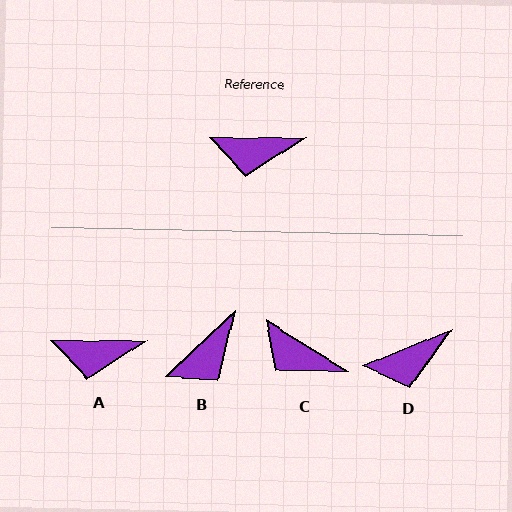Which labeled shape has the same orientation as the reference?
A.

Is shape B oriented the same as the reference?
No, it is off by about 43 degrees.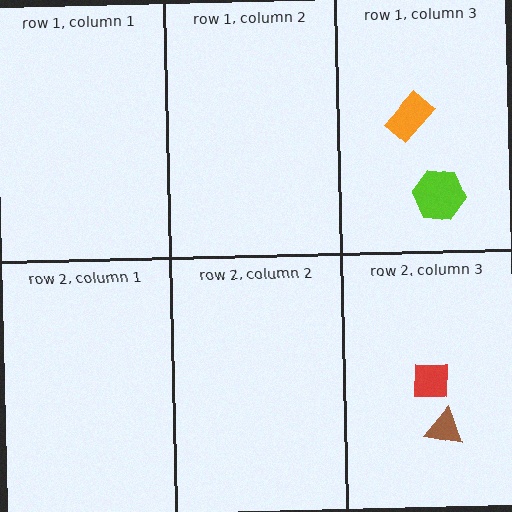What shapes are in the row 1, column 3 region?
The lime hexagon, the orange rectangle.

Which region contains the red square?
The row 2, column 3 region.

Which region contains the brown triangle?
The row 2, column 3 region.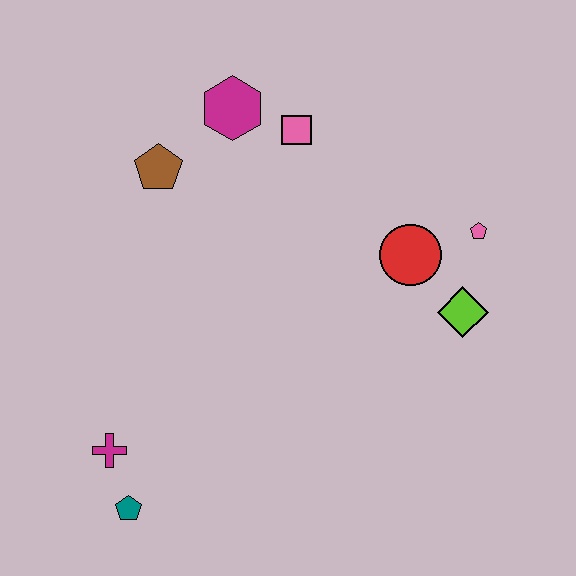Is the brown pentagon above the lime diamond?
Yes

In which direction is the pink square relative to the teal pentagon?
The pink square is above the teal pentagon.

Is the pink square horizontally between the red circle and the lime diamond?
No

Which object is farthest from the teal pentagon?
The pink pentagon is farthest from the teal pentagon.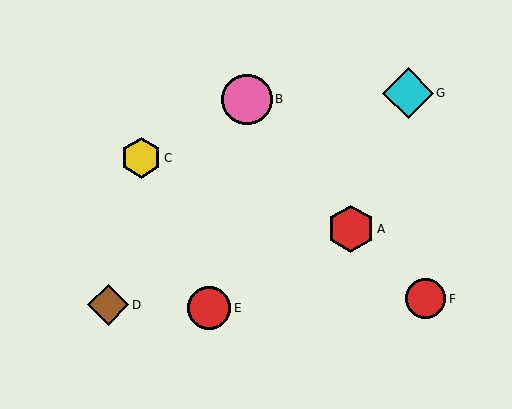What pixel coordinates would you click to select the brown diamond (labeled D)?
Click at (108, 305) to select the brown diamond D.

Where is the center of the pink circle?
The center of the pink circle is at (247, 99).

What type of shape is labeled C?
Shape C is a yellow hexagon.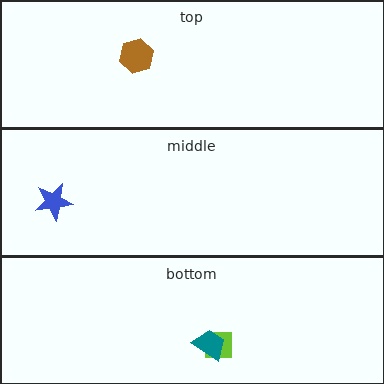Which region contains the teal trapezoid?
The bottom region.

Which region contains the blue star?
The middle region.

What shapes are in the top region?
The brown hexagon.